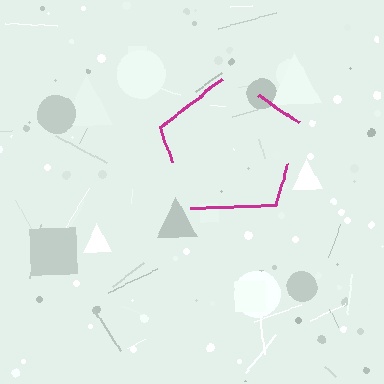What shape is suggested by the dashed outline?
The dashed outline suggests a pentagon.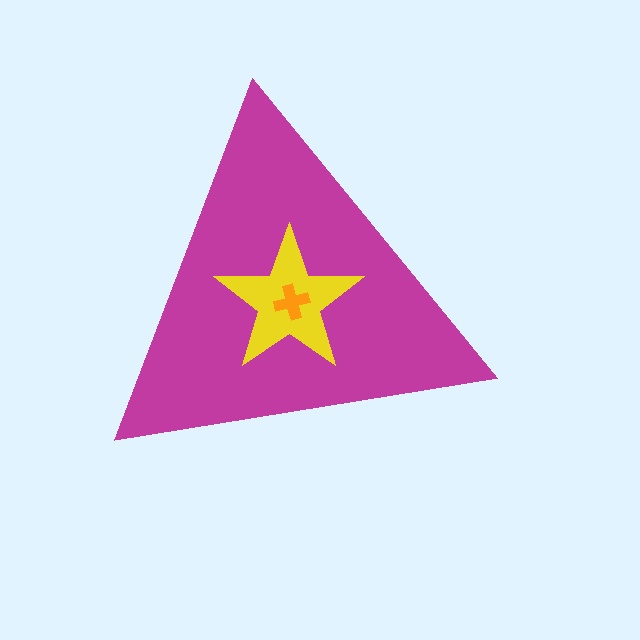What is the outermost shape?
The magenta triangle.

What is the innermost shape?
The orange cross.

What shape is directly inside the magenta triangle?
The yellow star.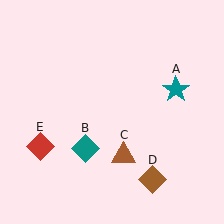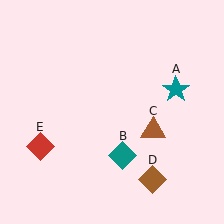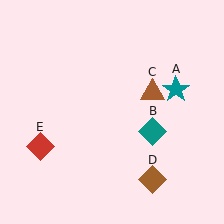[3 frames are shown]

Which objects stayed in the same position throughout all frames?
Teal star (object A) and brown diamond (object D) and red diamond (object E) remained stationary.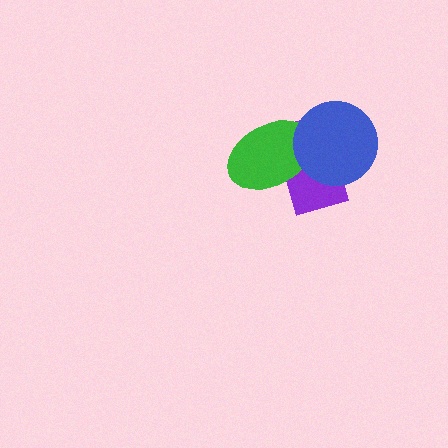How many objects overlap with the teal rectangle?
3 objects overlap with the teal rectangle.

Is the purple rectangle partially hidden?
Yes, it is partially covered by another shape.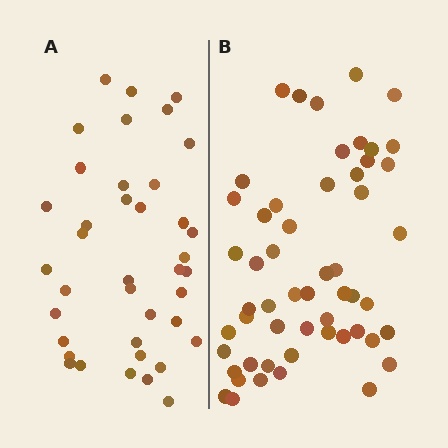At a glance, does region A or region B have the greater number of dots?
Region B (the right region) has more dots.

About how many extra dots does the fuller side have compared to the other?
Region B has approximately 15 more dots than region A.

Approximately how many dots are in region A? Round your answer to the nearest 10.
About 40 dots. (The exact count is 39, which rounds to 40.)